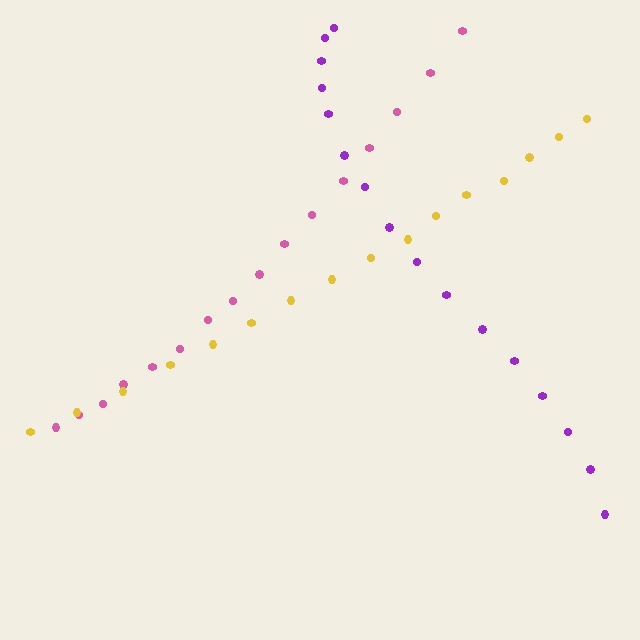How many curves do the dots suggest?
There are 3 distinct paths.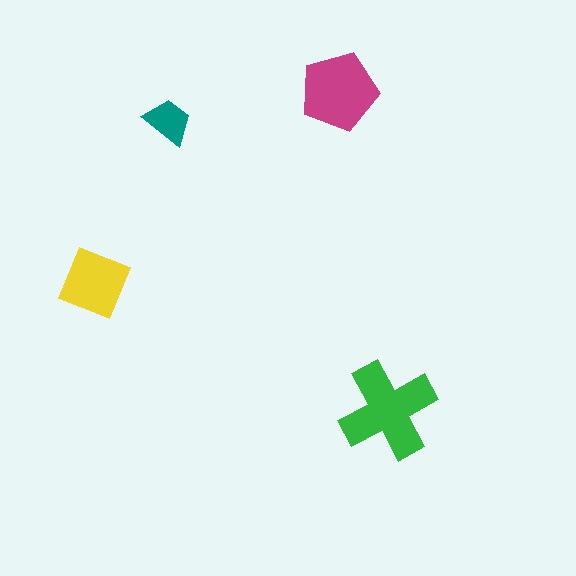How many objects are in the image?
There are 4 objects in the image.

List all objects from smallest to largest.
The teal trapezoid, the yellow diamond, the magenta pentagon, the green cross.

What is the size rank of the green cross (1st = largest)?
1st.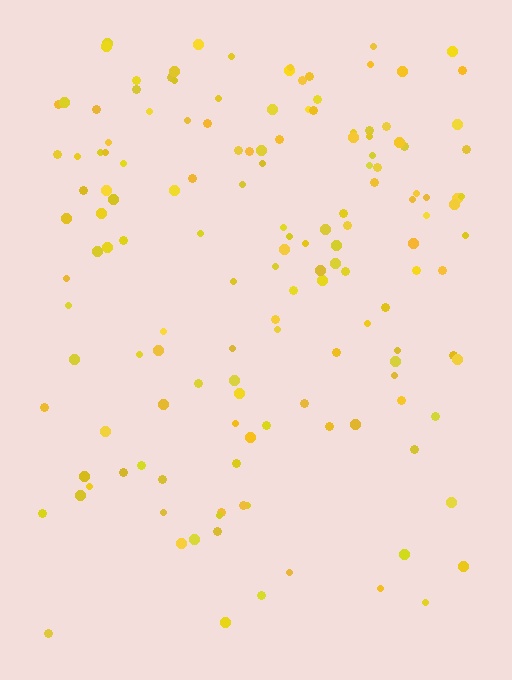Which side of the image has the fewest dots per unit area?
The bottom.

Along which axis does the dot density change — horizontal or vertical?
Vertical.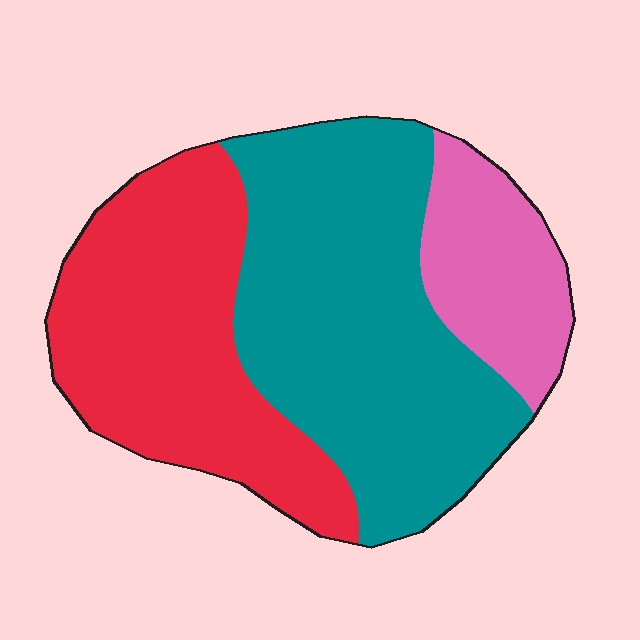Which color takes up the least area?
Pink, at roughly 15%.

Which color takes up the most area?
Teal, at roughly 45%.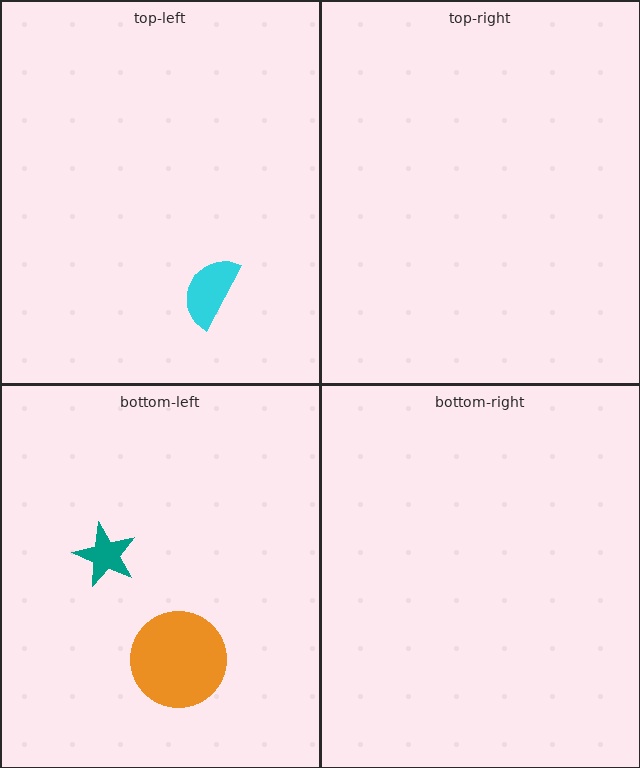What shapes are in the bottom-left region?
The teal star, the orange circle.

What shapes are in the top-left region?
The cyan semicircle.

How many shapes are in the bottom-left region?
2.